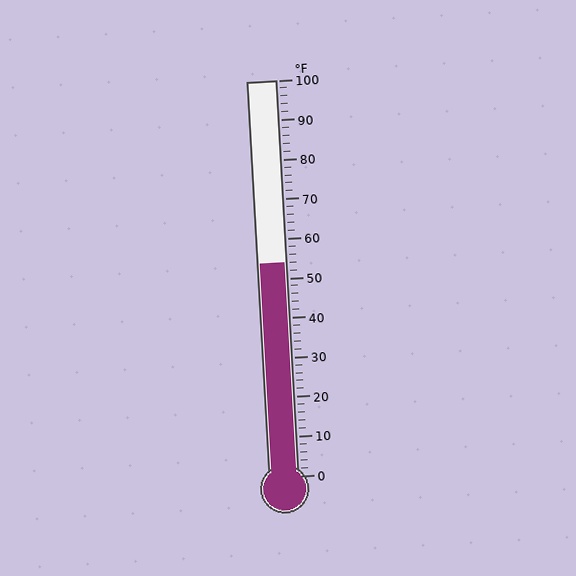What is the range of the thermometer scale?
The thermometer scale ranges from 0°F to 100°F.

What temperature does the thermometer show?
The thermometer shows approximately 54°F.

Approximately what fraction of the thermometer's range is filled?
The thermometer is filled to approximately 55% of its range.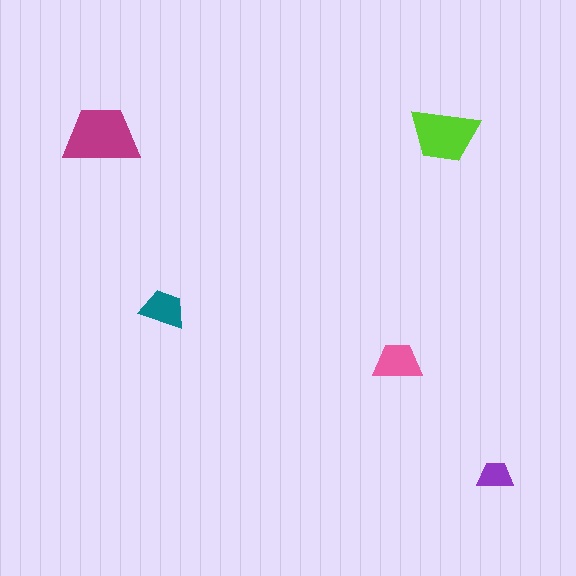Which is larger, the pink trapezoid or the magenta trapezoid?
The magenta one.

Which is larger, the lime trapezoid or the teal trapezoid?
The lime one.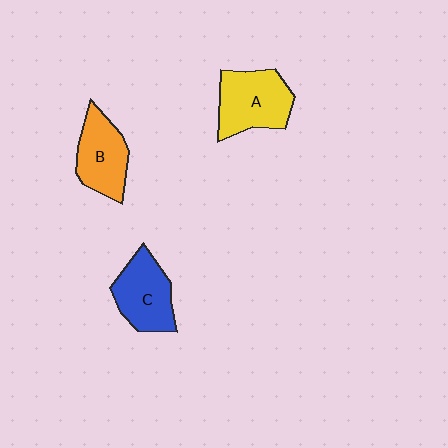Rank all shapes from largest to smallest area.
From largest to smallest: A (yellow), C (blue), B (orange).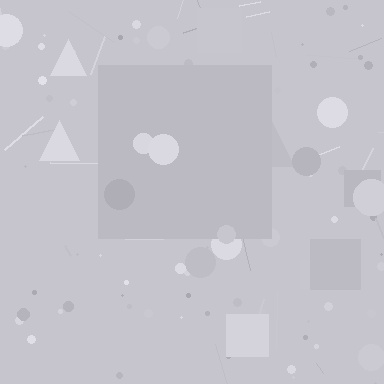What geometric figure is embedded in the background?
A square is embedded in the background.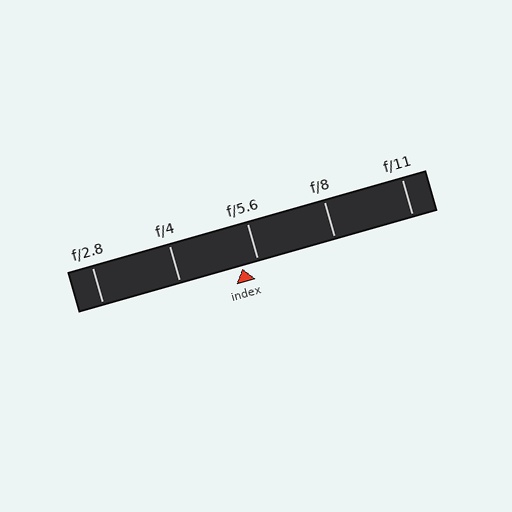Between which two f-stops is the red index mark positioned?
The index mark is between f/4 and f/5.6.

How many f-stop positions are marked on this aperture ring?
There are 5 f-stop positions marked.